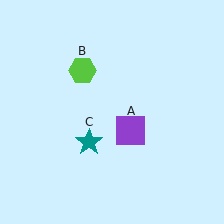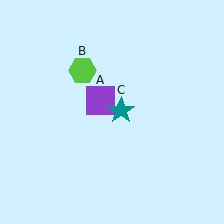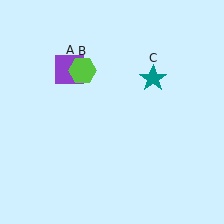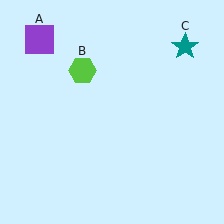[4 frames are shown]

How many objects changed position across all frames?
2 objects changed position: purple square (object A), teal star (object C).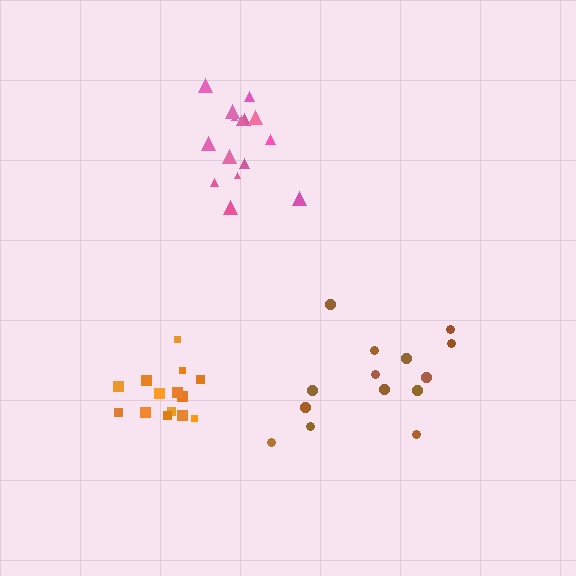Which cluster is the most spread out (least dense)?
Brown.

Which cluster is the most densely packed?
Orange.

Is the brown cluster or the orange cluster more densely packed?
Orange.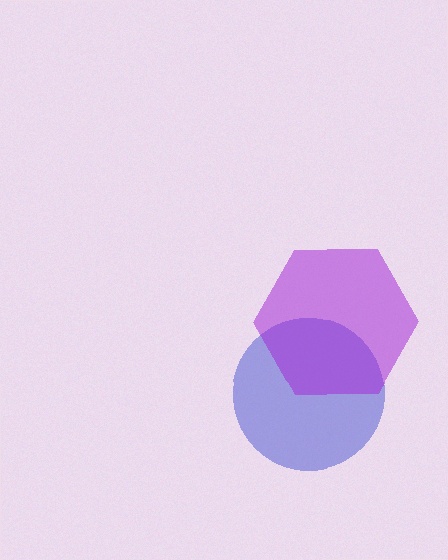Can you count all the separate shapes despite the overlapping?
Yes, there are 2 separate shapes.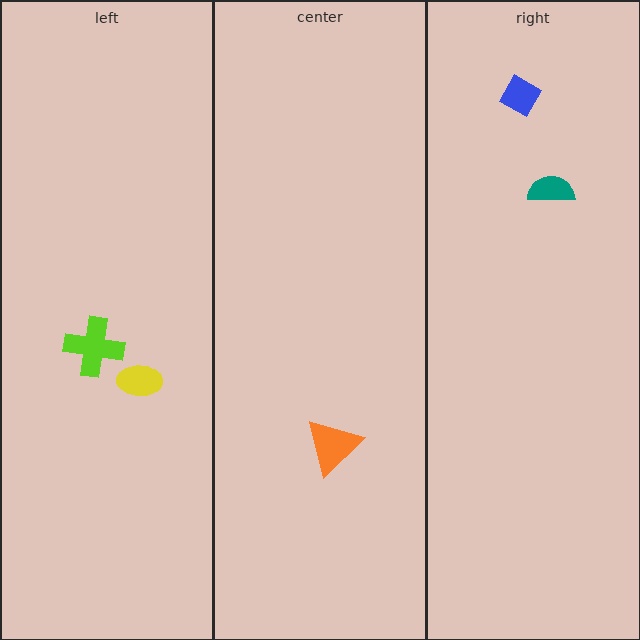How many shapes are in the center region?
1.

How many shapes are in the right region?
2.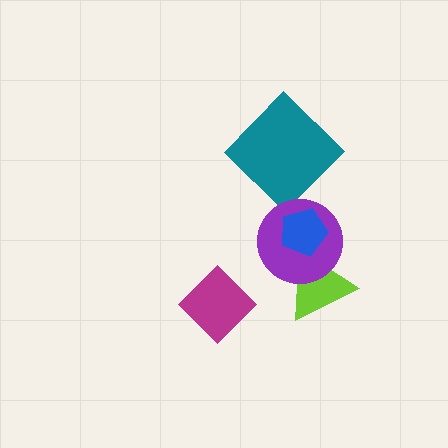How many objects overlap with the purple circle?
2 objects overlap with the purple circle.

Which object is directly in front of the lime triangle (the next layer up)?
The purple circle is directly in front of the lime triangle.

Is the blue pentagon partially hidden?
No, no other shape covers it.